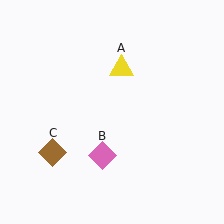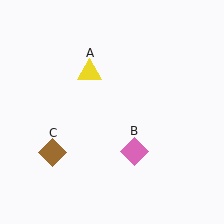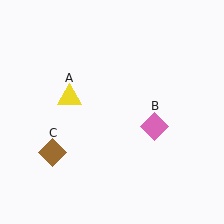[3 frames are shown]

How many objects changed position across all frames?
2 objects changed position: yellow triangle (object A), pink diamond (object B).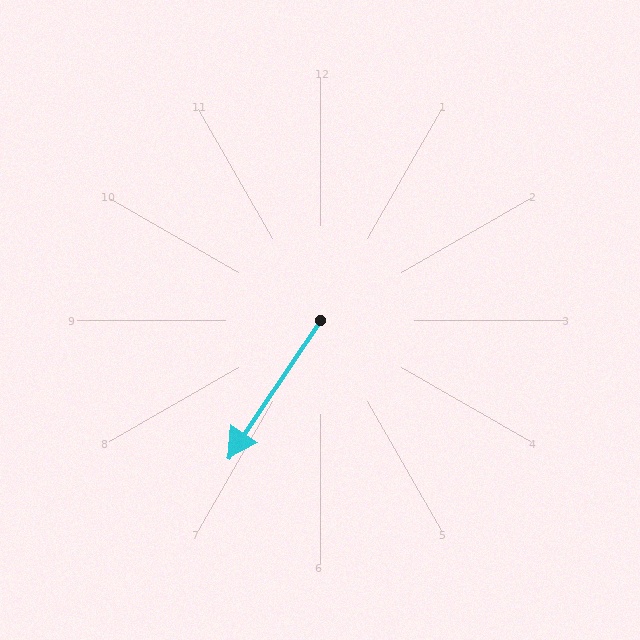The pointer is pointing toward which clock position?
Roughly 7 o'clock.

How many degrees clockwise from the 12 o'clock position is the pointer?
Approximately 214 degrees.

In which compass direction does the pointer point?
Southwest.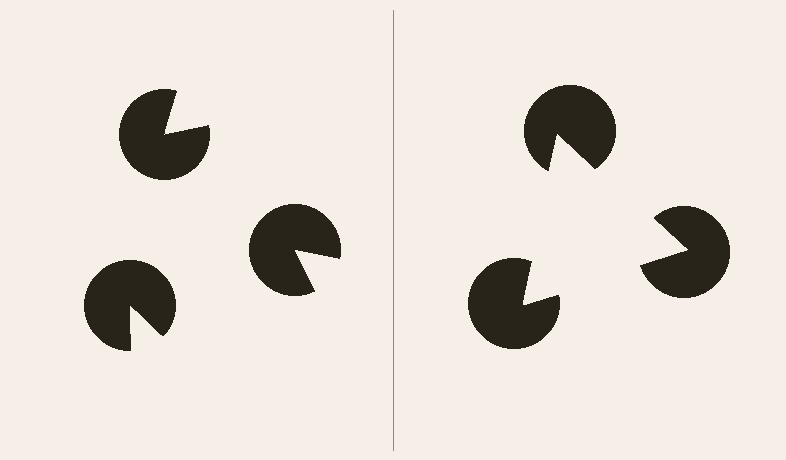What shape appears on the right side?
An illusory triangle.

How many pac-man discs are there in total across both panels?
6 — 3 on each side.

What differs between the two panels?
The pac-man discs are positioned identically on both sides; only the wedge orientations differ. On the right they align to a triangle; on the left they are misaligned.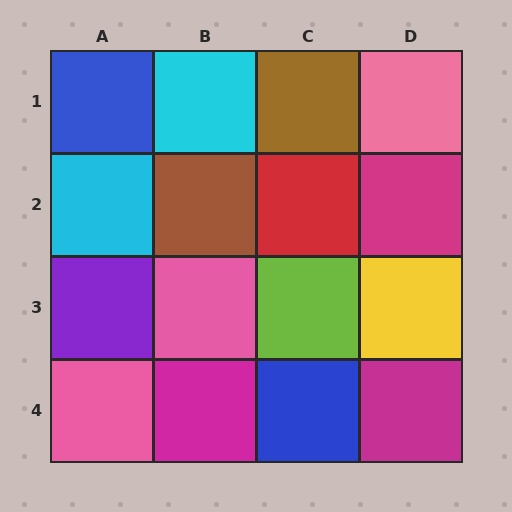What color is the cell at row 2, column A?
Cyan.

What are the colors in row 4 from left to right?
Pink, magenta, blue, magenta.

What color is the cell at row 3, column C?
Lime.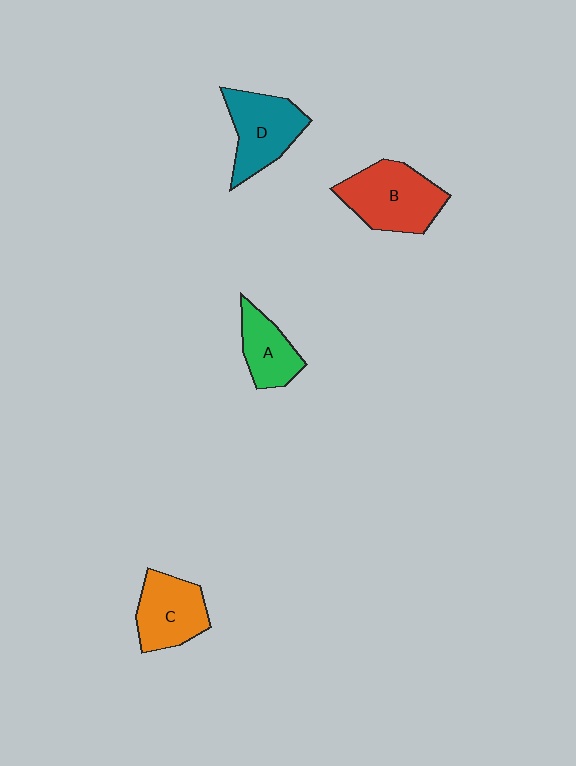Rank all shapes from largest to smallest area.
From largest to smallest: B (red), D (teal), C (orange), A (green).